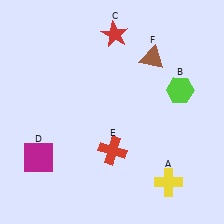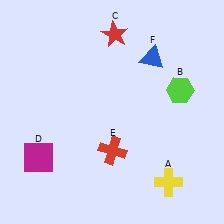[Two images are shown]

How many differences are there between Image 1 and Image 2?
There is 1 difference between the two images.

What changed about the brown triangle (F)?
In Image 1, F is brown. In Image 2, it changed to blue.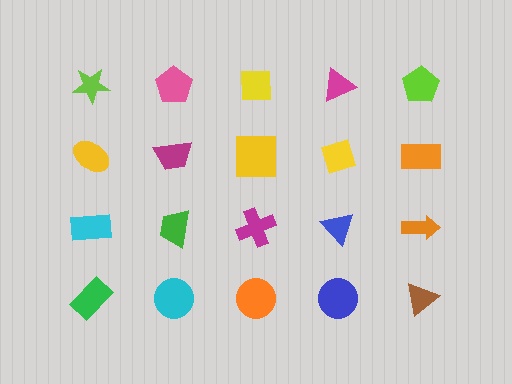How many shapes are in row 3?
5 shapes.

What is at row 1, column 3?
A yellow square.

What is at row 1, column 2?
A pink pentagon.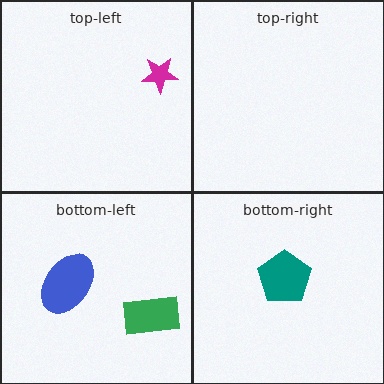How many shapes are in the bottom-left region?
2.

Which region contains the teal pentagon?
The bottom-right region.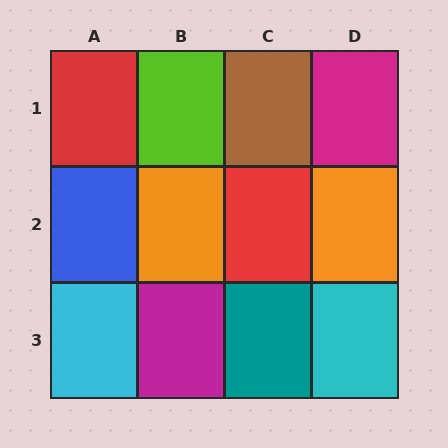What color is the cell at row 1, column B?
Lime.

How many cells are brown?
1 cell is brown.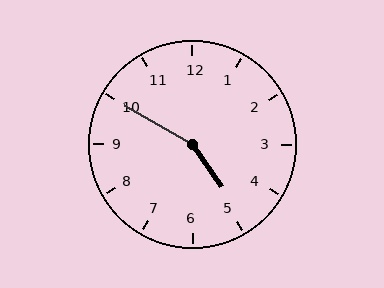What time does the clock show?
4:50.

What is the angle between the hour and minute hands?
Approximately 155 degrees.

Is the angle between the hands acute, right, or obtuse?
It is obtuse.